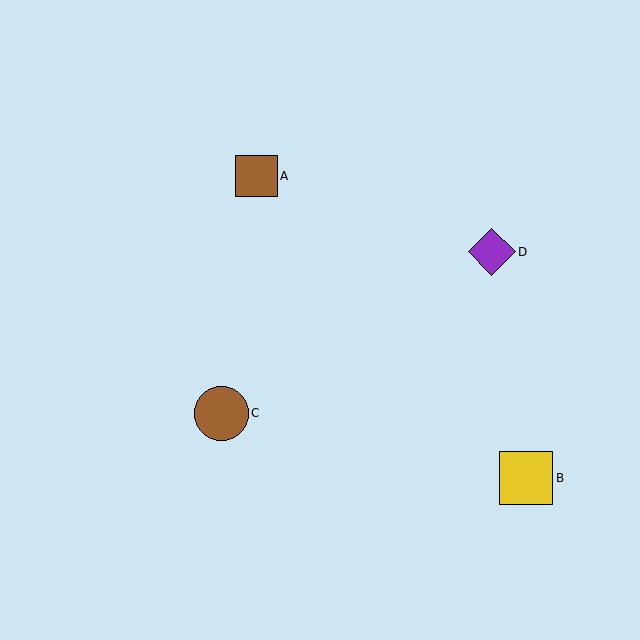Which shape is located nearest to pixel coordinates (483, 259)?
The purple diamond (labeled D) at (492, 252) is nearest to that location.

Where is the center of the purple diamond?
The center of the purple diamond is at (492, 252).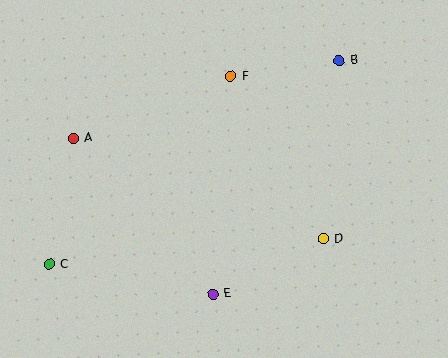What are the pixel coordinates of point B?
Point B is at (339, 60).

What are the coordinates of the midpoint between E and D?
The midpoint between E and D is at (268, 267).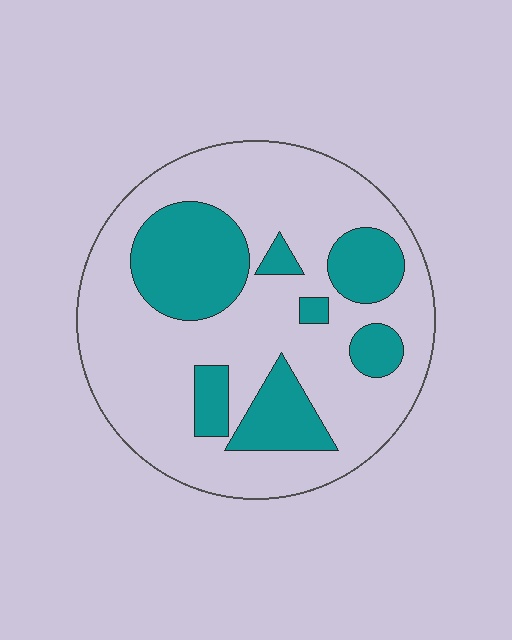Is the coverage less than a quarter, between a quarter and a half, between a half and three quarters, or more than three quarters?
Between a quarter and a half.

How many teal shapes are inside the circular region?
7.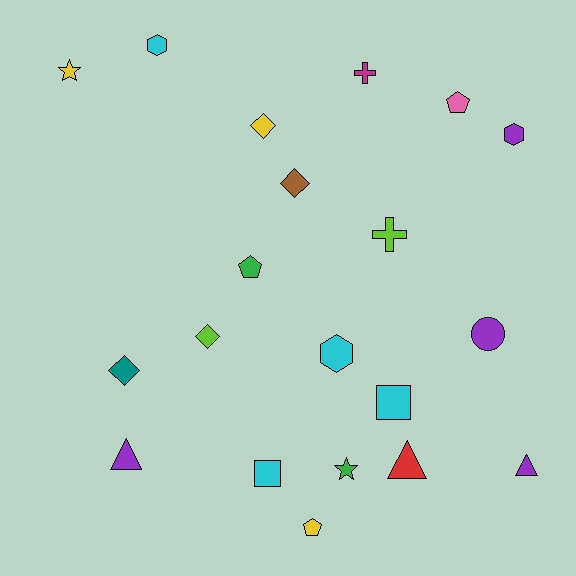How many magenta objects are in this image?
There is 1 magenta object.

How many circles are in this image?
There is 1 circle.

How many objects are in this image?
There are 20 objects.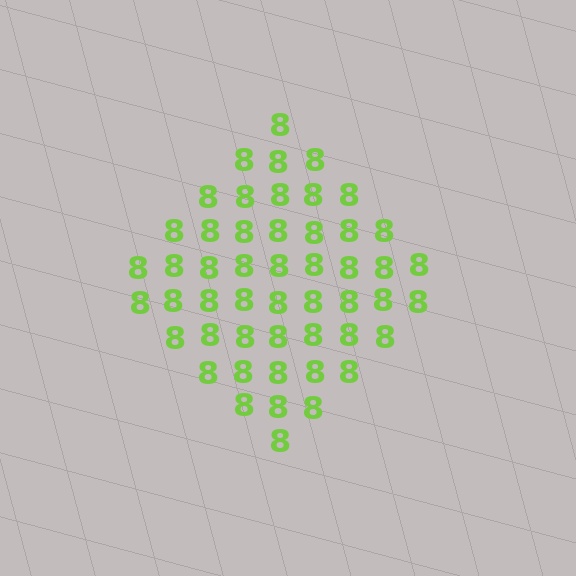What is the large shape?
The large shape is a diamond.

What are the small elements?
The small elements are digit 8's.